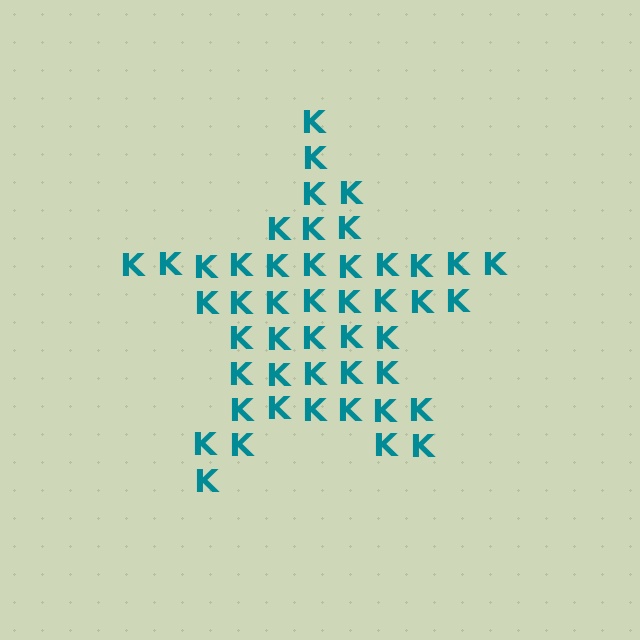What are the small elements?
The small elements are letter K's.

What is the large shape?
The large shape is a star.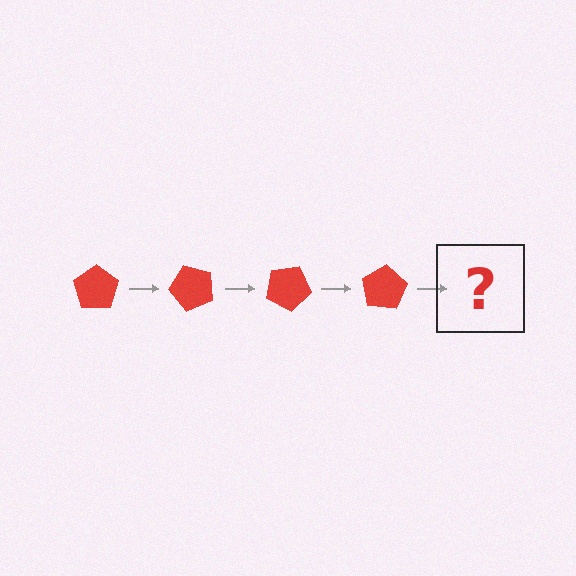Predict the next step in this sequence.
The next step is a red pentagon rotated 200 degrees.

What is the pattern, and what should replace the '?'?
The pattern is that the pentagon rotates 50 degrees each step. The '?' should be a red pentagon rotated 200 degrees.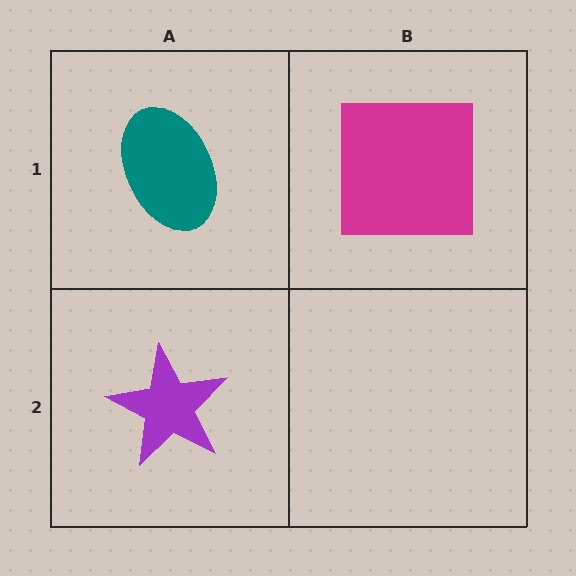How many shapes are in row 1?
2 shapes.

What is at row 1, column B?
A magenta square.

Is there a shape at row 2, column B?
No, that cell is empty.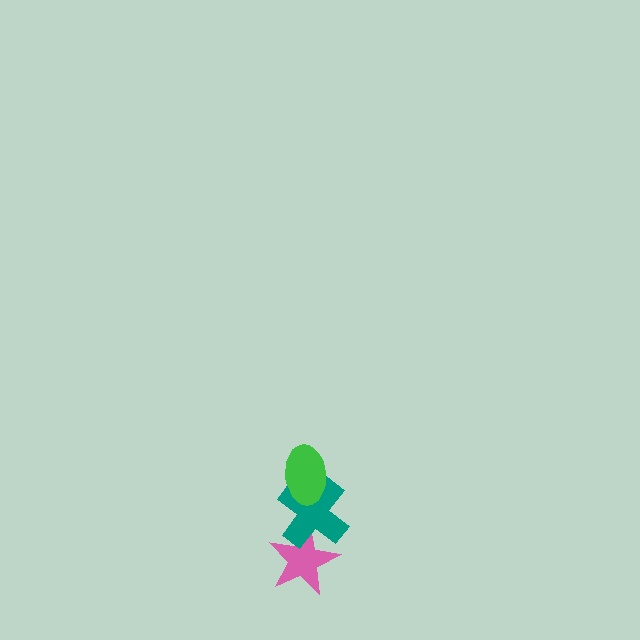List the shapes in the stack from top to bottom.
From top to bottom: the green ellipse, the teal cross, the pink star.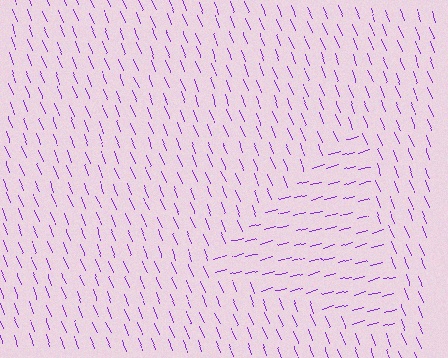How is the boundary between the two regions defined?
The boundary is defined purely by a change in line orientation (approximately 82 degrees difference). All lines are the same color and thickness.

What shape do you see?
I see a triangle.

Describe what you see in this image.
The image is filled with small purple line segments. A triangle region in the image has lines oriented differently from the surrounding lines, creating a visible texture boundary.